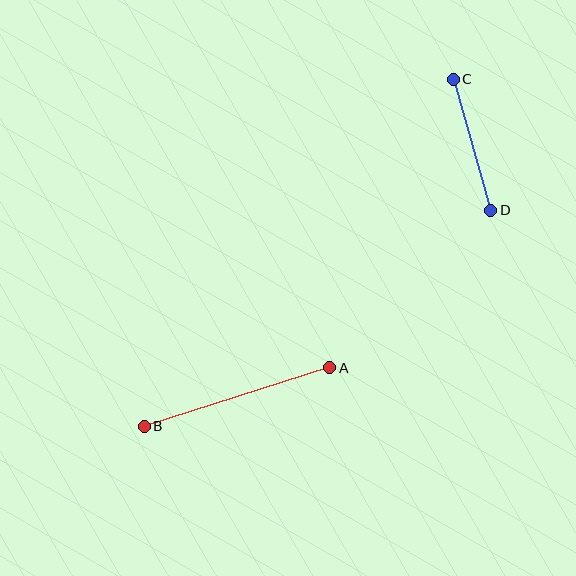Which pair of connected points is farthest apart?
Points A and B are farthest apart.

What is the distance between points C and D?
The distance is approximately 137 pixels.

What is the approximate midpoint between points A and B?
The midpoint is at approximately (237, 397) pixels.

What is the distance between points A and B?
The distance is approximately 195 pixels.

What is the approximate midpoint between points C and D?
The midpoint is at approximately (472, 145) pixels.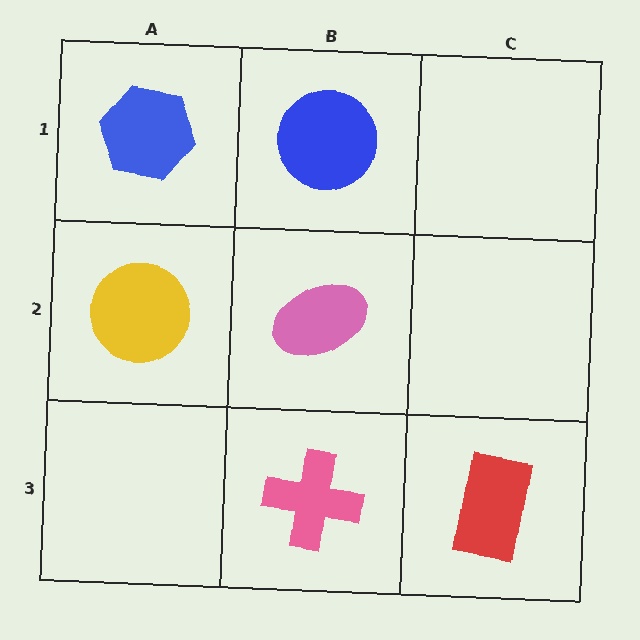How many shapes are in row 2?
2 shapes.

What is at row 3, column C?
A red rectangle.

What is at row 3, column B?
A pink cross.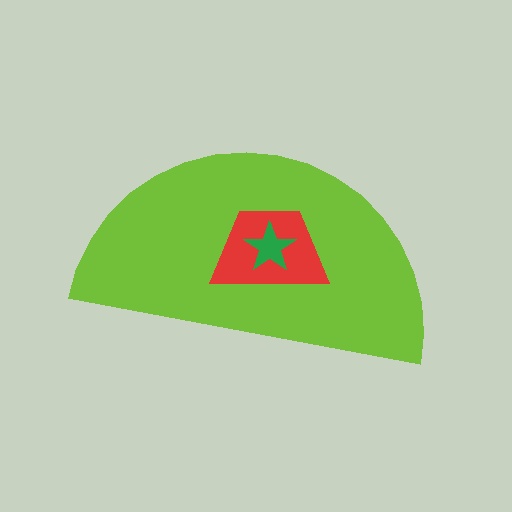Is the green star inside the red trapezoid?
Yes.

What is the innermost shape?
The green star.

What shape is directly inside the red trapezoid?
The green star.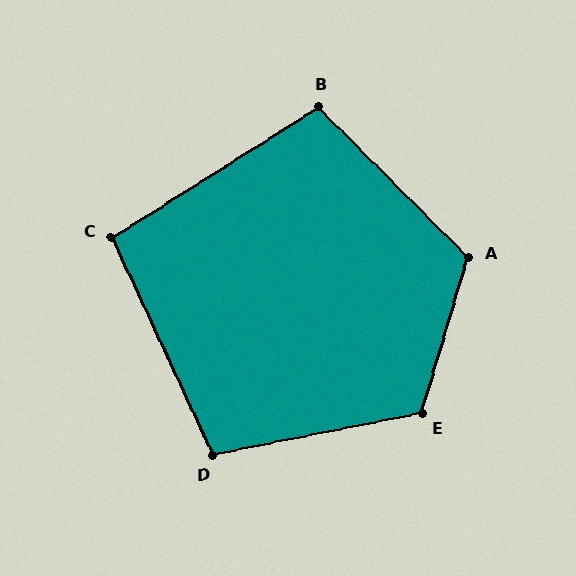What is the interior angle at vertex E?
Approximately 118 degrees (obtuse).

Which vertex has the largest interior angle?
A, at approximately 118 degrees.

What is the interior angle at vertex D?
Approximately 104 degrees (obtuse).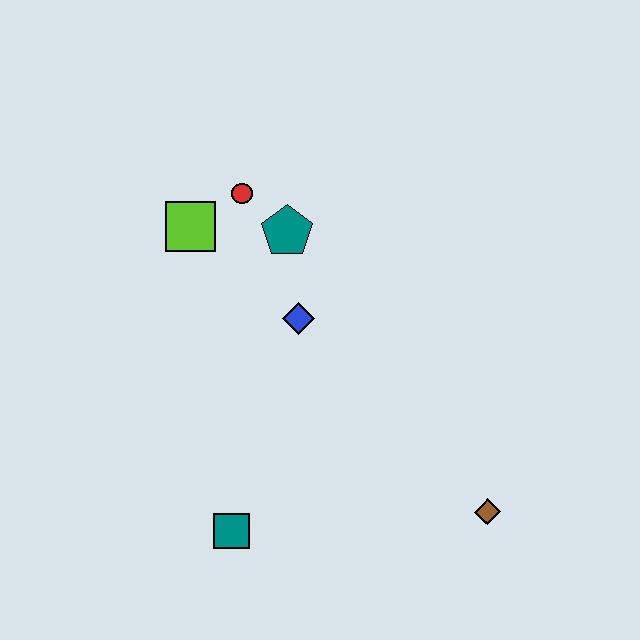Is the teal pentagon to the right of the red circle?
Yes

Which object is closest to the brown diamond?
The teal square is closest to the brown diamond.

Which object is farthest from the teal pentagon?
The brown diamond is farthest from the teal pentagon.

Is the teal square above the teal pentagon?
No